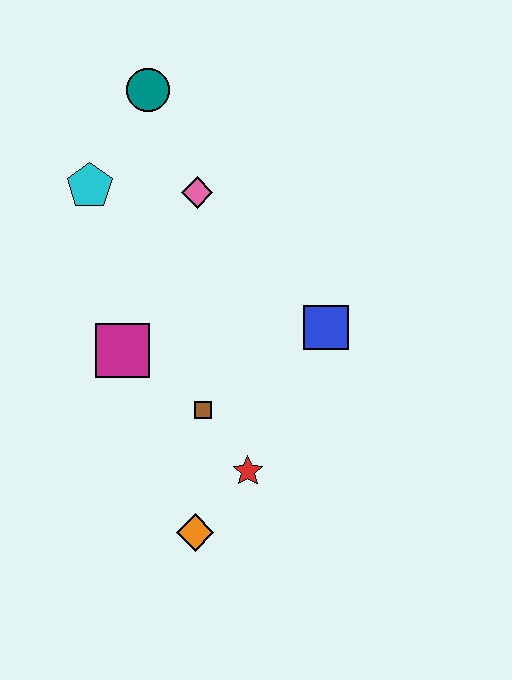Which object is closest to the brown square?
The red star is closest to the brown square.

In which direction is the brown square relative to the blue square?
The brown square is to the left of the blue square.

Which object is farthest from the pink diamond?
The orange diamond is farthest from the pink diamond.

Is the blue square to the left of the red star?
No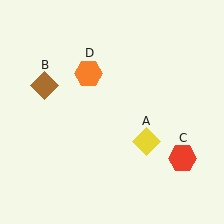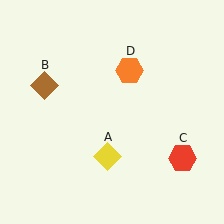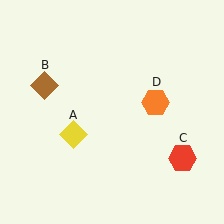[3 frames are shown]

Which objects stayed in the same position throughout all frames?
Brown diamond (object B) and red hexagon (object C) remained stationary.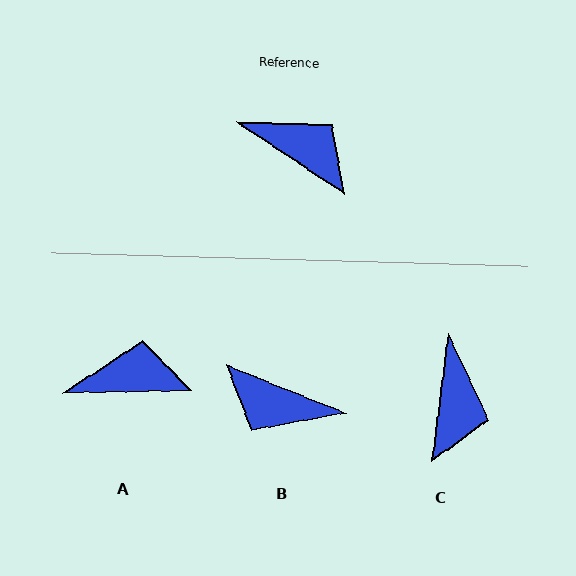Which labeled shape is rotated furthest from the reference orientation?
B, about 168 degrees away.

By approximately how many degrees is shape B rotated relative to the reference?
Approximately 168 degrees clockwise.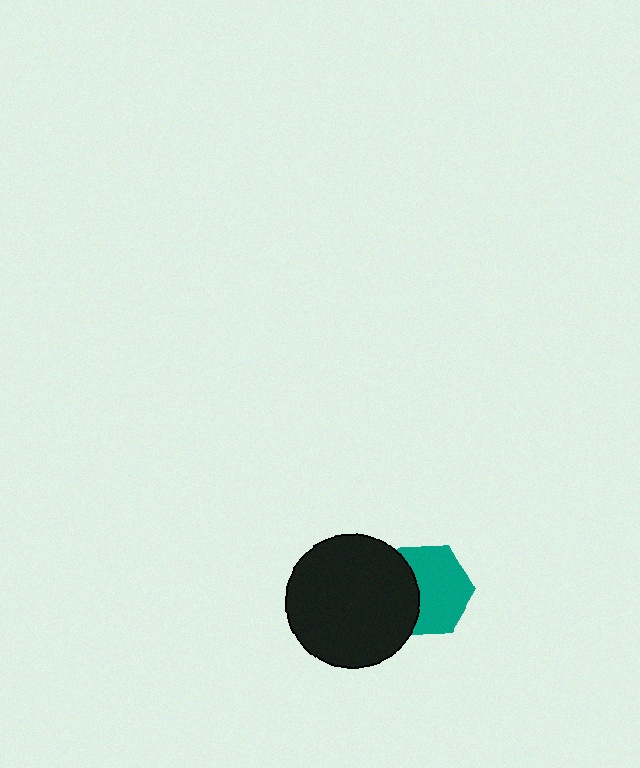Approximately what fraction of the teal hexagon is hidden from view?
Roughly 35% of the teal hexagon is hidden behind the black circle.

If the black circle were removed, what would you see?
You would see the complete teal hexagon.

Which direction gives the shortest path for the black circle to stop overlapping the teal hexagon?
Moving left gives the shortest separation.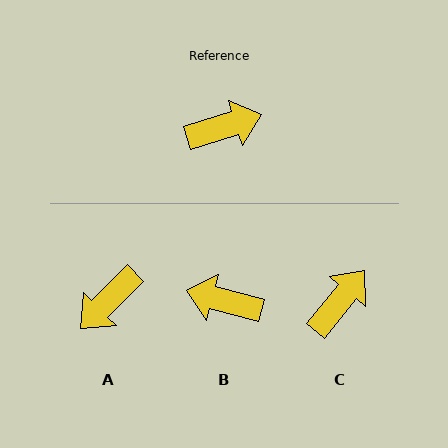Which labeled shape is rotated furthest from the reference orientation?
A, about 152 degrees away.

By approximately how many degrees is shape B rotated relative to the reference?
Approximately 148 degrees counter-clockwise.